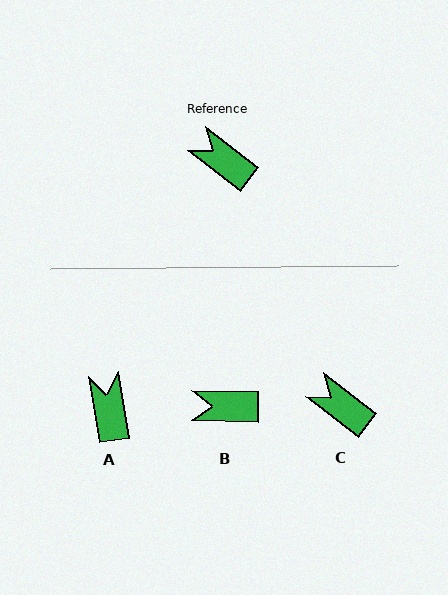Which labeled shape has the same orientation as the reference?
C.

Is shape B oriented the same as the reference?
No, it is off by about 37 degrees.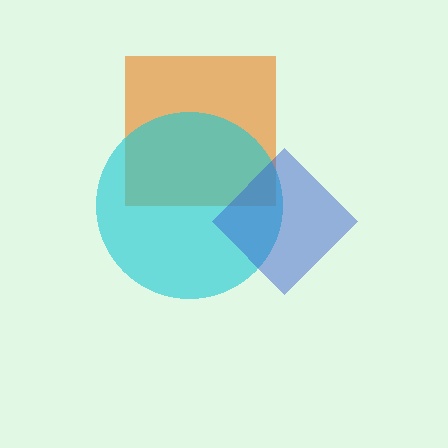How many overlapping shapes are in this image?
There are 3 overlapping shapes in the image.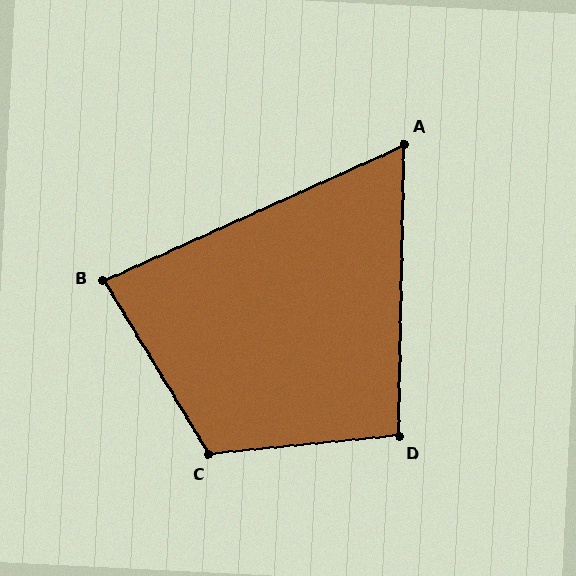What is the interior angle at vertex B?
Approximately 83 degrees (acute).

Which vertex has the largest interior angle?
C, at approximately 115 degrees.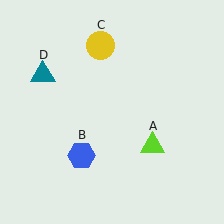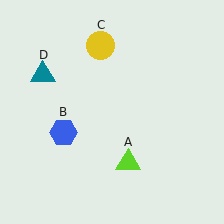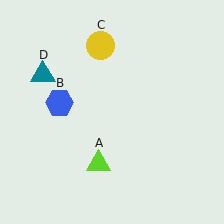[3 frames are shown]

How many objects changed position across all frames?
2 objects changed position: lime triangle (object A), blue hexagon (object B).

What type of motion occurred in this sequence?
The lime triangle (object A), blue hexagon (object B) rotated clockwise around the center of the scene.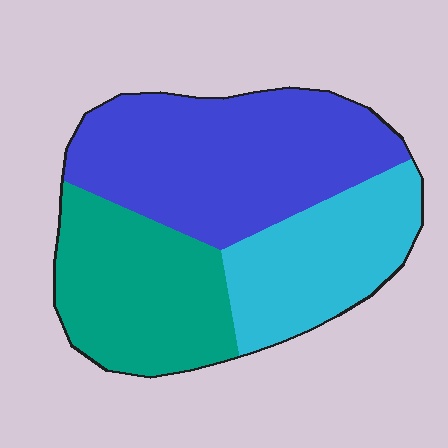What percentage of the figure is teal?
Teal covers around 30% of the figure.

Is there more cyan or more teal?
Teal.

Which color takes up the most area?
Blue, at roughly 45%.